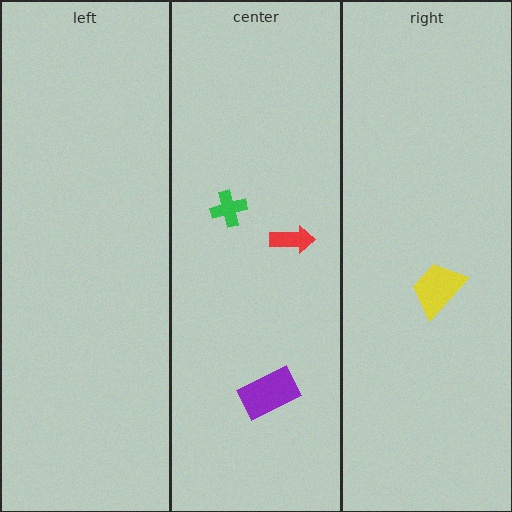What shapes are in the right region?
The yellow trapezoid.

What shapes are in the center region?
The red arrow, the purple rectangle, the green cross.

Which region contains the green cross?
The center region.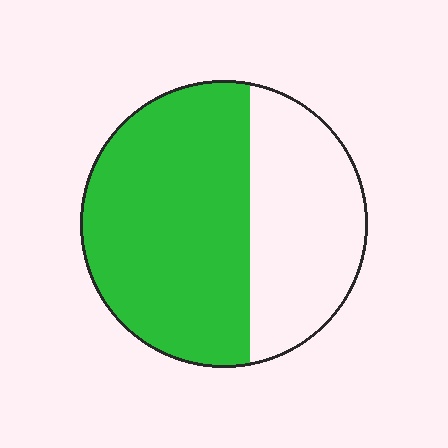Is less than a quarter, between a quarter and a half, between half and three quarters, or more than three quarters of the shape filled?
Between half and three quarters.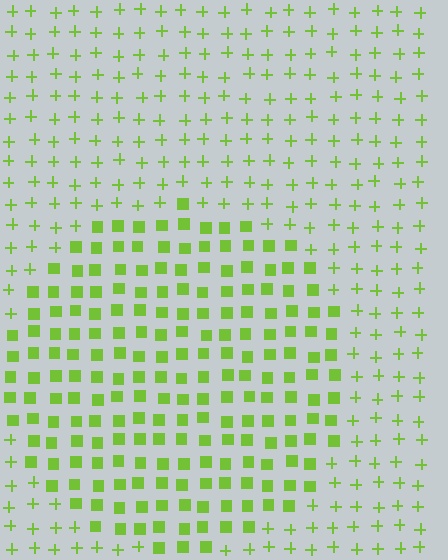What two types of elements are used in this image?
The image uses squares inside the circle region and plus signs outside it.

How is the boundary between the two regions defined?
The boundary is defined by a change in element shape: squares inside vs. plus signs outside. All elements share the same color and spacing.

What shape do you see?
I see a circle.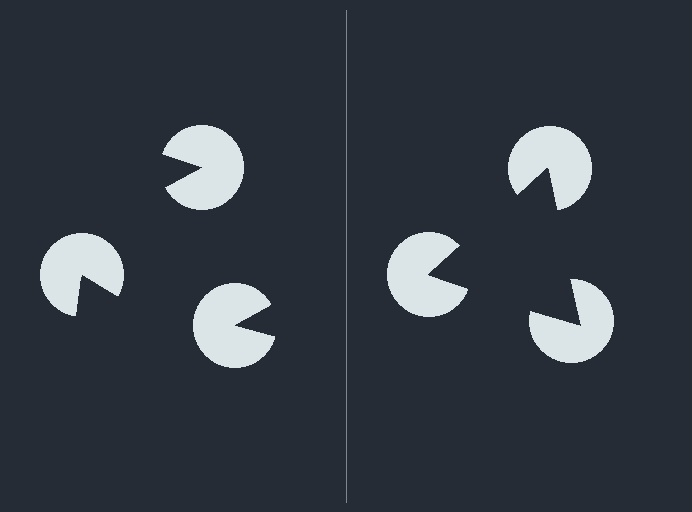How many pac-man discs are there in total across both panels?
6 — 3 on each side.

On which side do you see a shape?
An illusory triangle appears on the right side. On the left side the wedge cuts are rotated, so no coherent shape forms.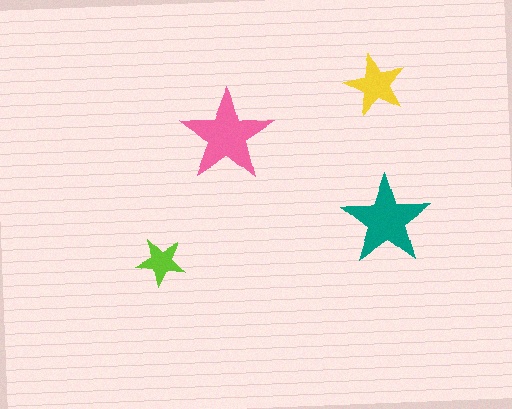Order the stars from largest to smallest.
the pink one, the teal one, the yellow one, the lime one.